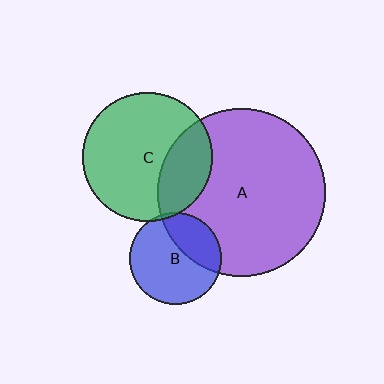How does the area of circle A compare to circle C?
Approximately 1.7 times.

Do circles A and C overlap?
Yes.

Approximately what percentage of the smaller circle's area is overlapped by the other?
Approximately 25%.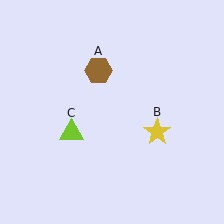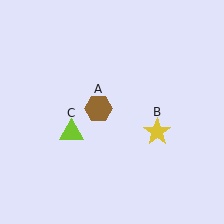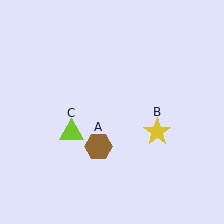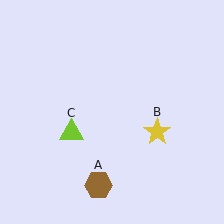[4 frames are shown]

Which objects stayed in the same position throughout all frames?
Yellow star (object B) and lime triangle (object C) remained stationary.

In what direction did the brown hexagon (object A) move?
The brown hexagon (object A) moved down.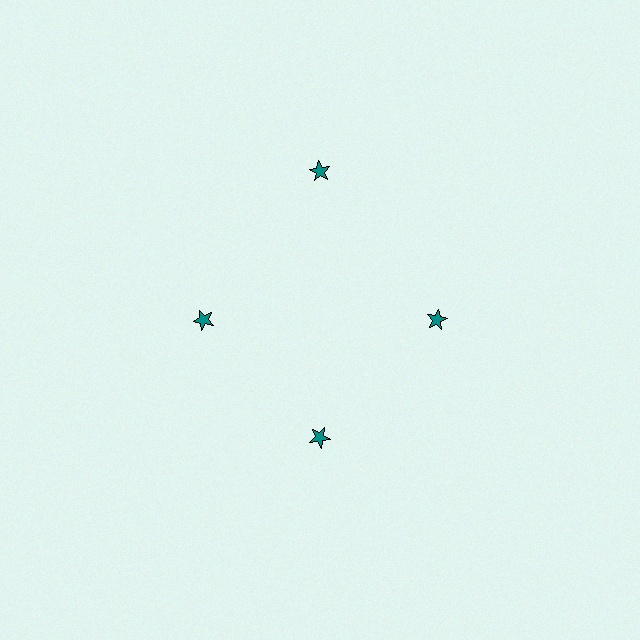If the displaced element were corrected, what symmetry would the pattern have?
It would have 4-fold rotational symmetry — the pattern would map onto itself every 90 degrees.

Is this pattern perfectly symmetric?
No. The 4 teal stars are arranged in a ring, but one element near the 12 o'clock position is pushed outward from the center, breaking the 4-fold rotational symmetry.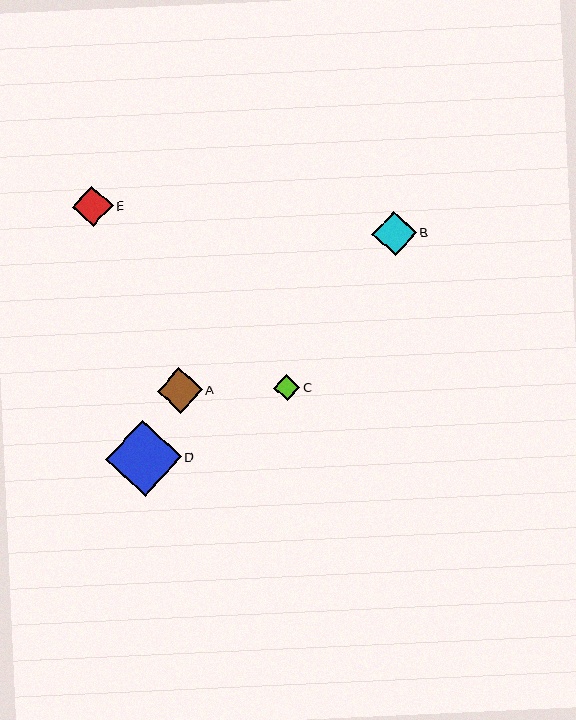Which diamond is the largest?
Diamond D is the largest with a size of approximately 76 pixels.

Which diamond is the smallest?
Diamond C is the smallest with a size of approximately 26 pixels.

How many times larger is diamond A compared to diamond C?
Diamond A is approximately 1.7 times the size of diamond C.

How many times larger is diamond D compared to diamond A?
Diamond D is approximately 1.7 times the size of diamond A.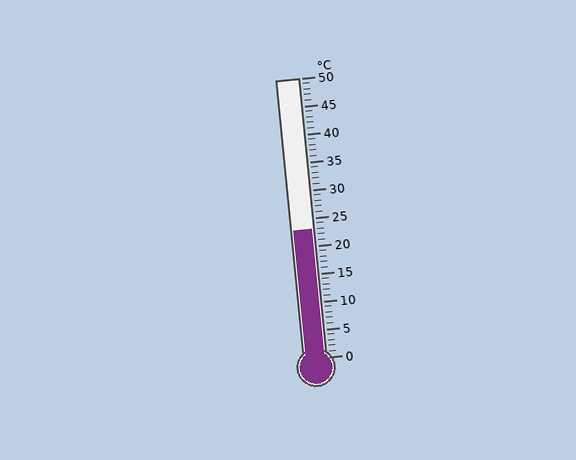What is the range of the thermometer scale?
The thermometer scale ranges from 0°C to 50°C.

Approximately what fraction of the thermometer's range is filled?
The thermometer is filled to approximately 45% of its range.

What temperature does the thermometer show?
The thermometer shows approximately 23°C.